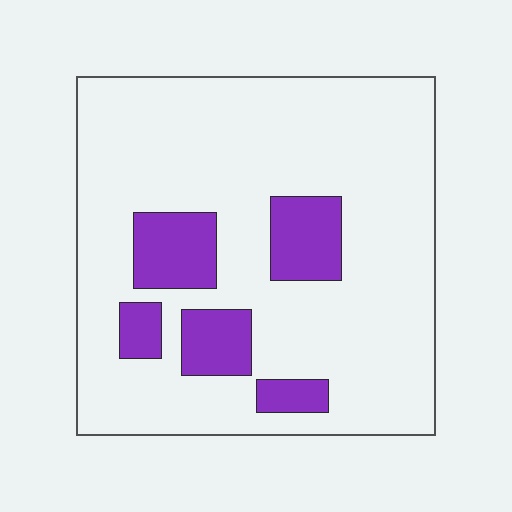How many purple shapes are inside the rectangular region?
5.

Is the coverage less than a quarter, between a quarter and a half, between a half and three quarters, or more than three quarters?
Less than a quarter.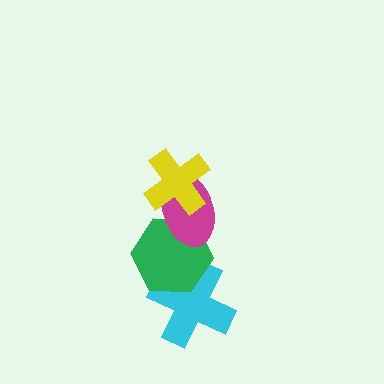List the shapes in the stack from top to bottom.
From top to bottom: the yellow cross, the magenta ellipse, the green hexagon, the cyan cross.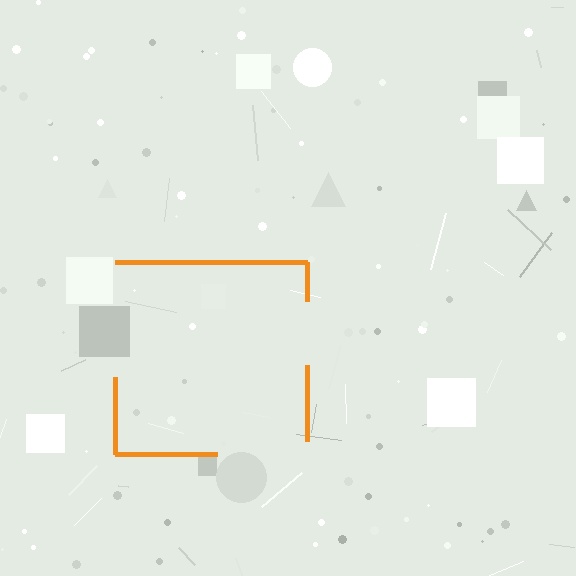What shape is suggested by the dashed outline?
The dashed outline suggests a square.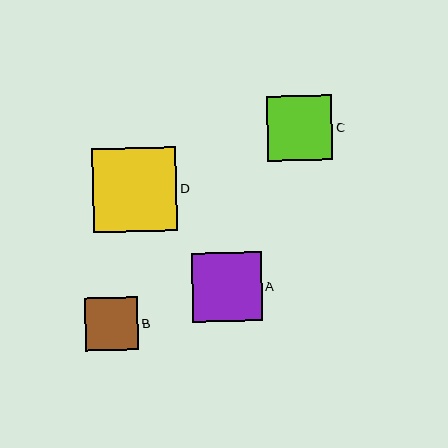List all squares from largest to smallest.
From largest to smallest: D, A, C, B.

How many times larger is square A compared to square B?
Square A is approximately 1.3 times the size of square B.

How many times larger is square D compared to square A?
Square D is approximately 1.2 times the size of square A.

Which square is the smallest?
Square B is the smallest with a size of approximately 53 pixels.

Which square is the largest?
Square D is the largest with a size of approximately 84 pixels.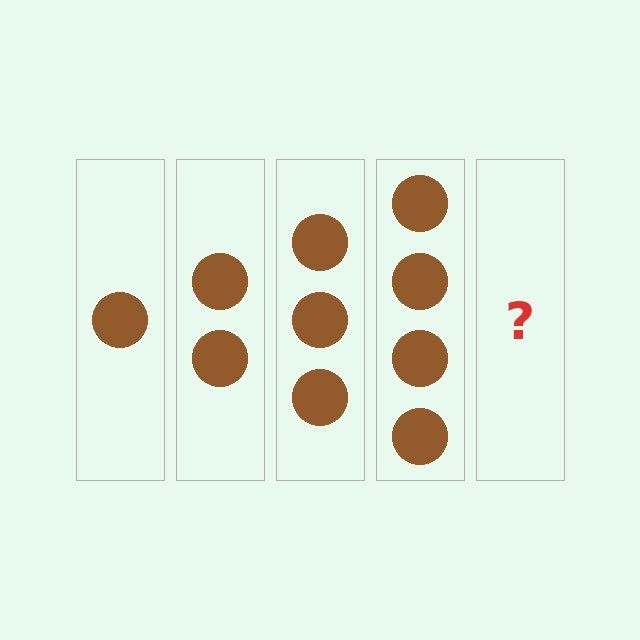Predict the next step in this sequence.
The next step is 5 circles.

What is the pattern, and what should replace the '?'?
The pattern is that each step adds one more circle. The '?' should be 5 circles.